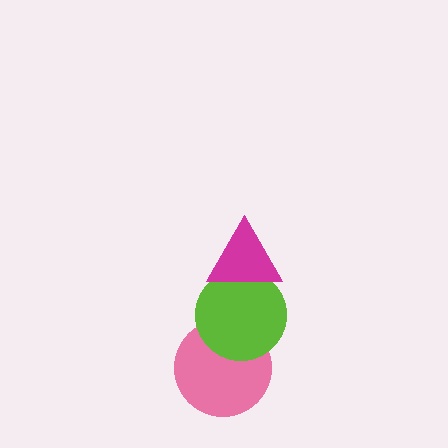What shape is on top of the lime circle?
The magenta triangle is on top of the lime circle.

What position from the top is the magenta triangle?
The magenta triangle is 1st from the top.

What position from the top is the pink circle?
The pink circle is 3rd from the top.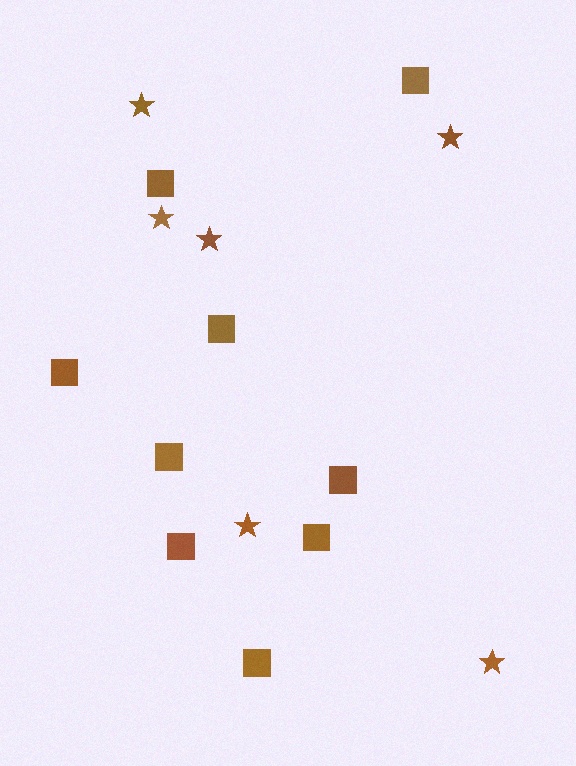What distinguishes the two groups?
There are 2 groups: one group of squares (9) and one group of stars (6).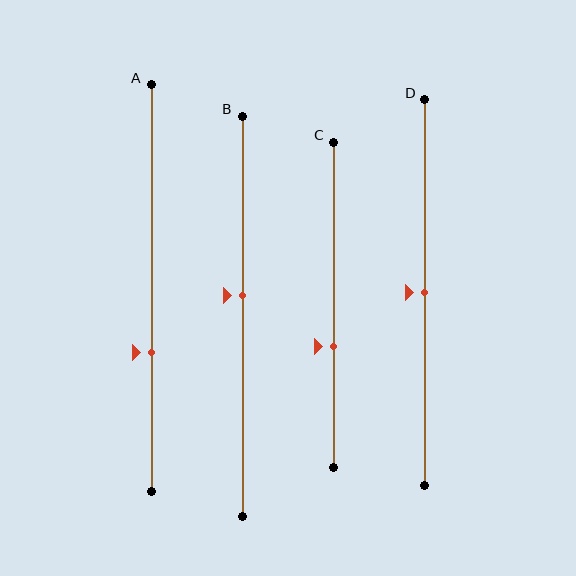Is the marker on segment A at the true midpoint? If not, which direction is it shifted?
No, the marker on segment A is shifted downward by about 16% of the segment length.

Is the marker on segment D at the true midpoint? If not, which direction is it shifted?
Yes, the marker on segment D is at the true midpoint.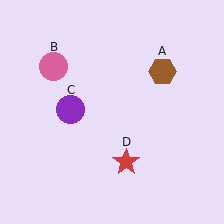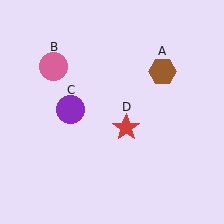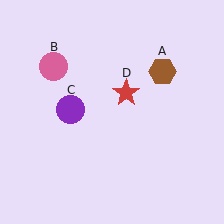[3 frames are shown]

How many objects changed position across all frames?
1 object changed position: red star (object D).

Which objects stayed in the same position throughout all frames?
Brown hexagon (object A) and pink circle (object B) and purple circle (object C) remained stationary.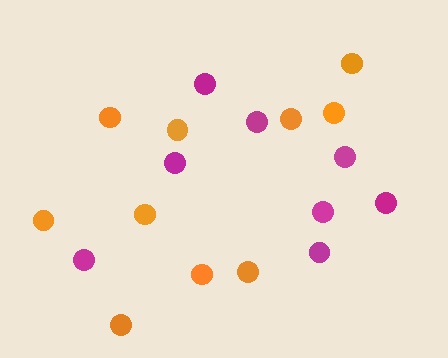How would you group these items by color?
There are 2 groups: one group of magenta circles (8) and one group of orange circles (10).